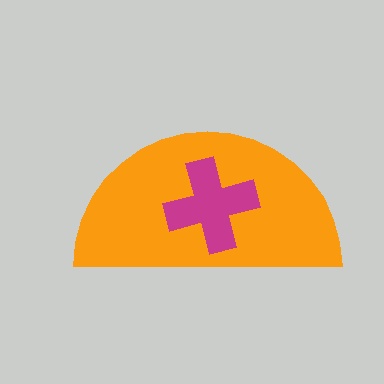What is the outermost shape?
The orange semicircle.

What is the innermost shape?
The magenta cross.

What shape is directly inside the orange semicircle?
The magenta cross.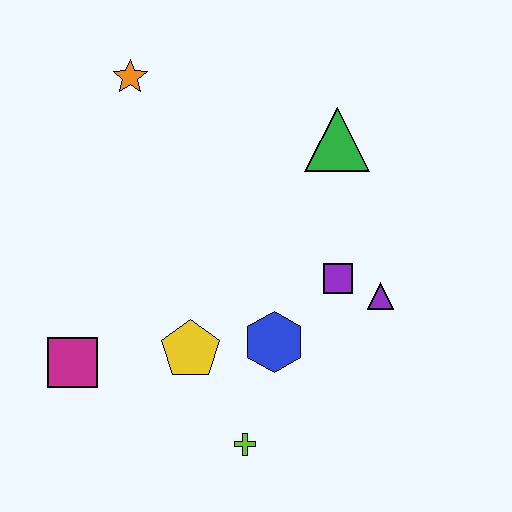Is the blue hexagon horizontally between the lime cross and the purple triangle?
Yes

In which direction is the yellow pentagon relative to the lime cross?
The yellow pentagon is above the lime cross.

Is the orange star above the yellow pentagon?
Yes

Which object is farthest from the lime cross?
The orange star is farthest from the lime cross.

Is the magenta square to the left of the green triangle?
Yes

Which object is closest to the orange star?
The green triangle is closest to the orange star.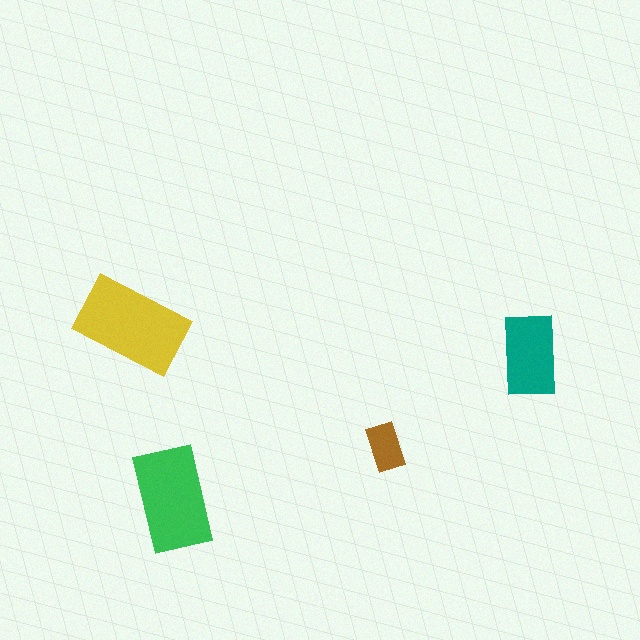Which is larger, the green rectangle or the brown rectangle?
The green one.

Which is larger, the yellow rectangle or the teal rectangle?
The yellow one.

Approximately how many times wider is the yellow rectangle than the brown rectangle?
About 2.5 times wider.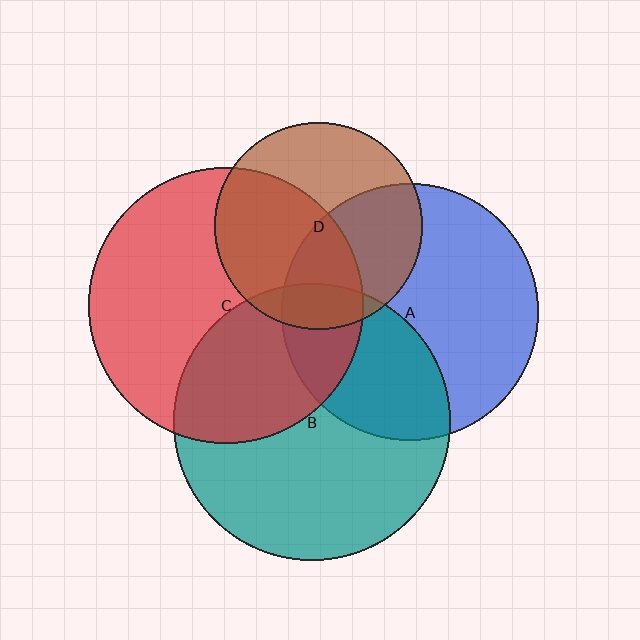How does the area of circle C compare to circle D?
Approximately 1.8 times.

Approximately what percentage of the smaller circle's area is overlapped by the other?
Approximately 35%.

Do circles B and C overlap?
Yes.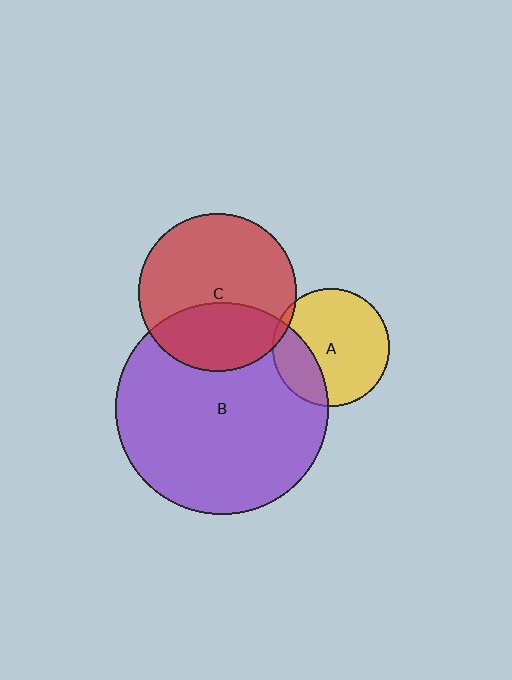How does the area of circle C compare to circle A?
Approximately 1.8 times.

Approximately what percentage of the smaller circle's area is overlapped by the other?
Approximately 5%.